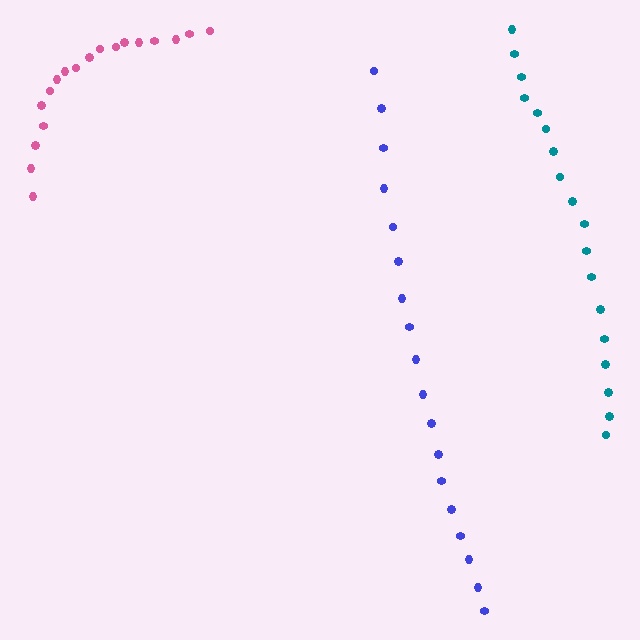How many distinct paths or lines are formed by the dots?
There are 3 distinct paths.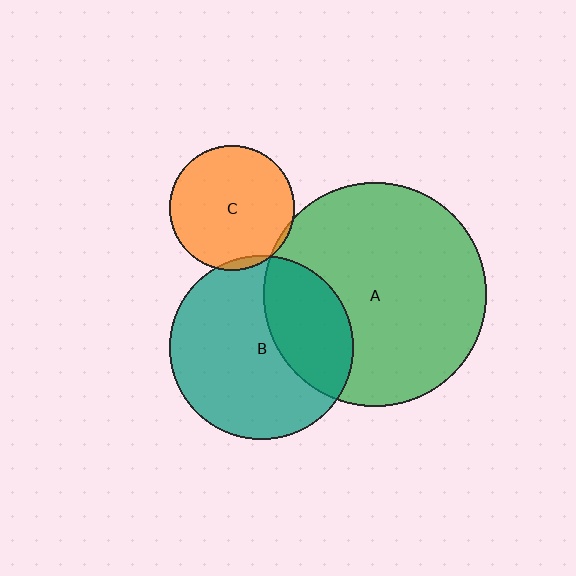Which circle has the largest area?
Circle A (green).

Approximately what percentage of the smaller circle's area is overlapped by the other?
Approximately 5%.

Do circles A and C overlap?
Yes.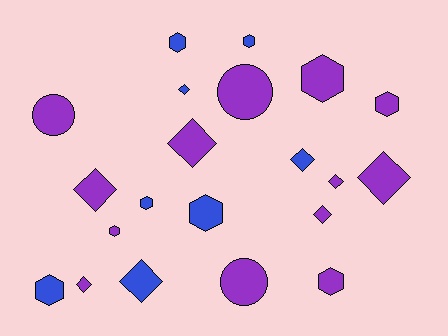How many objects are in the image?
There are 21 objects.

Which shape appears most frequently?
Diamond, with 9 objects.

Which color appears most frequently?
Purple, with 13 objects.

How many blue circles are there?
There are no blue circles.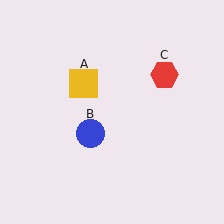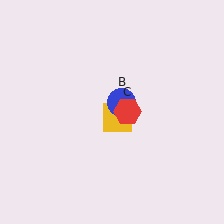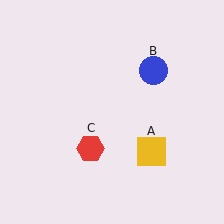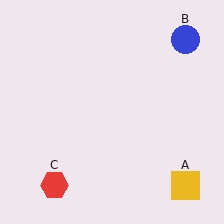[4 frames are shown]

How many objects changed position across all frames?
3 objects changed position: yellow square (object A), blue circle (object B), red hexagon (object C).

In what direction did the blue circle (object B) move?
The blue circle (object B) moved up and to the right.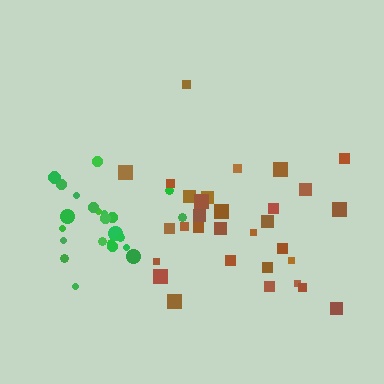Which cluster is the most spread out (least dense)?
Brown.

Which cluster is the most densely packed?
Green.